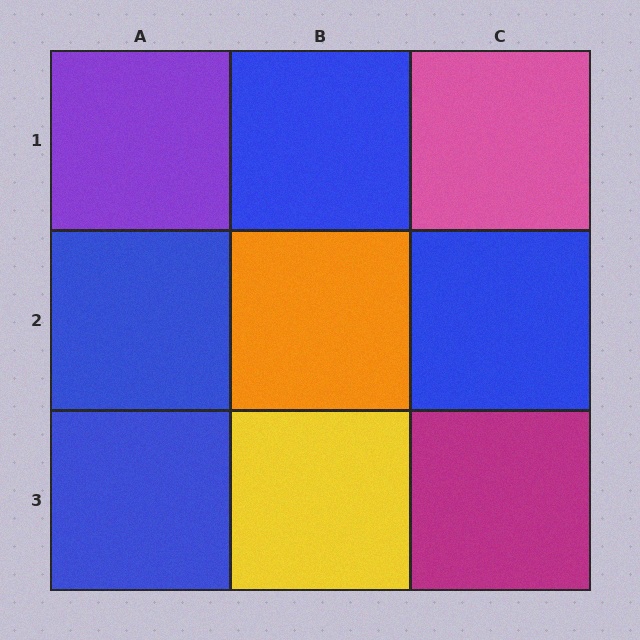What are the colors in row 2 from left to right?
Blue, orange, blue.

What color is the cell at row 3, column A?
Blue.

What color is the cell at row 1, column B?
Blue.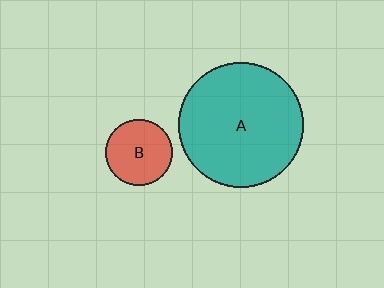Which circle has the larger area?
Circle A (teal).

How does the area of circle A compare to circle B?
Approximately 3.5 times.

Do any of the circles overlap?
No, none of the circles overlap.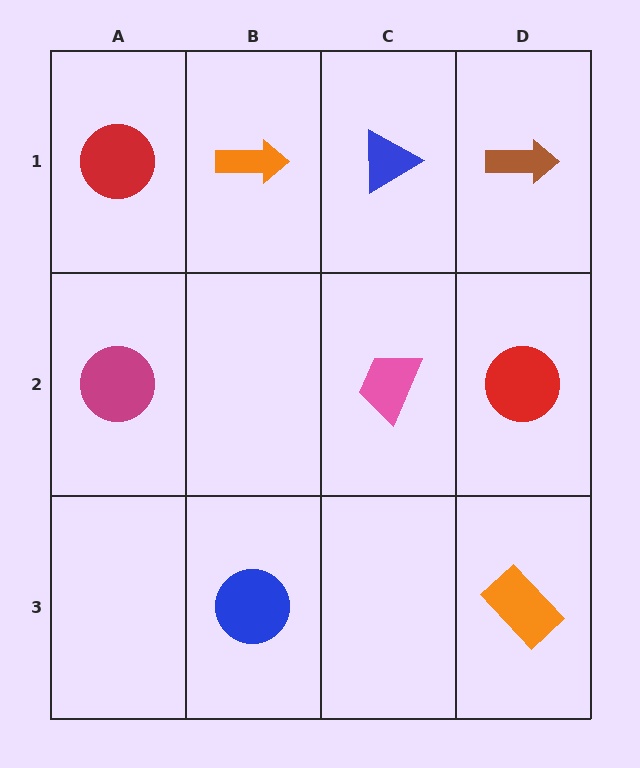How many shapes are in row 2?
3 shapes.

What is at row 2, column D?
A red circle.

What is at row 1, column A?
A red circle.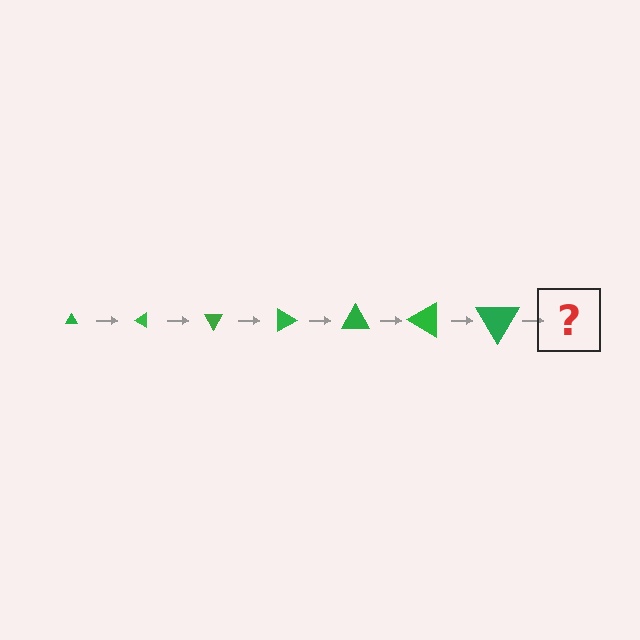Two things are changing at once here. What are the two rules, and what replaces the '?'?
The two rules are that the triangle grows larger each step and it rotates 30 degrees each step. The '?' should be a triangle, larger than the previous one and rotated 210 degrees from the start.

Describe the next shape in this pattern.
It should be a triangle, larger than the previous one and rotated 210 degrees from the start.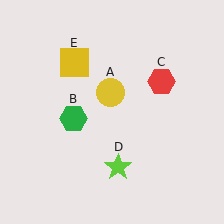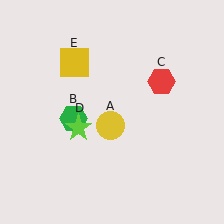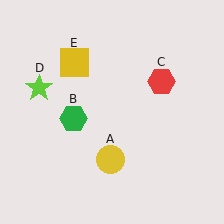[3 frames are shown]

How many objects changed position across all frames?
2 objects changed position: yellow circle (object A), lime star (object D).